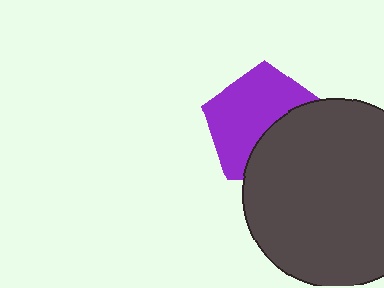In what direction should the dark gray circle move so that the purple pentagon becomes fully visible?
The dark gray circle should move toward the lower-right. That is the shortest direction to clear the overlap and leave the purple pentagon fully visible.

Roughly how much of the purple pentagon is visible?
About half of it is visible (roughly 60%).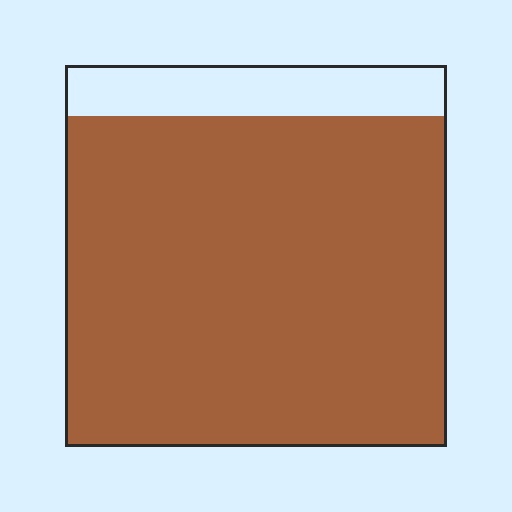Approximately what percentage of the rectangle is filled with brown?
Approximately 85%.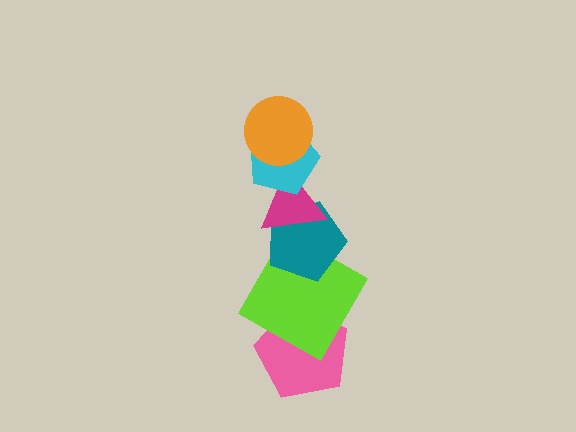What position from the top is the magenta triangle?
The magenta triangle is 3rd from the top.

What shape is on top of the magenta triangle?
The cyan pentagon is on top of the magenta triangle.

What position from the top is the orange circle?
The orange circle is 1st from the top.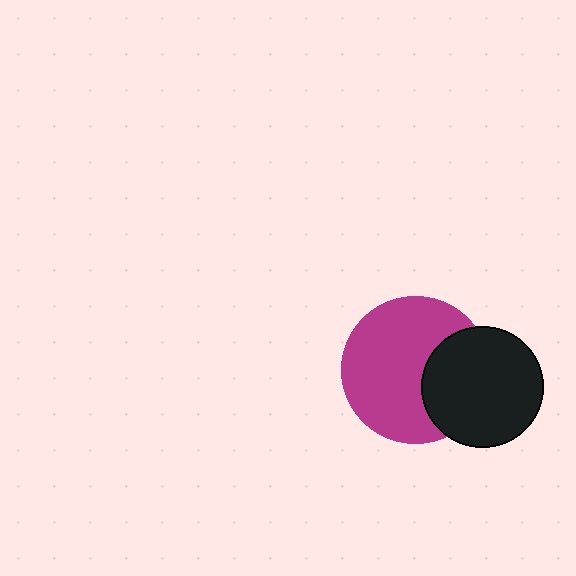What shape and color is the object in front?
The object in front is a black circle.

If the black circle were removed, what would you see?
You would see the complete magenta circle.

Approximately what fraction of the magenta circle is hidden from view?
Roughly 31% of the magenta circle is hidden behind the black circle.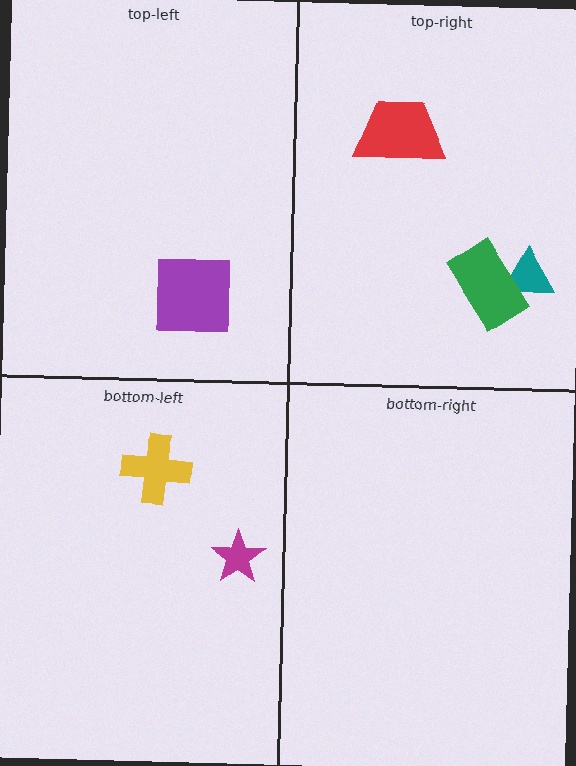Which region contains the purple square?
The top-left region.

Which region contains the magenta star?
The bottom-left region.